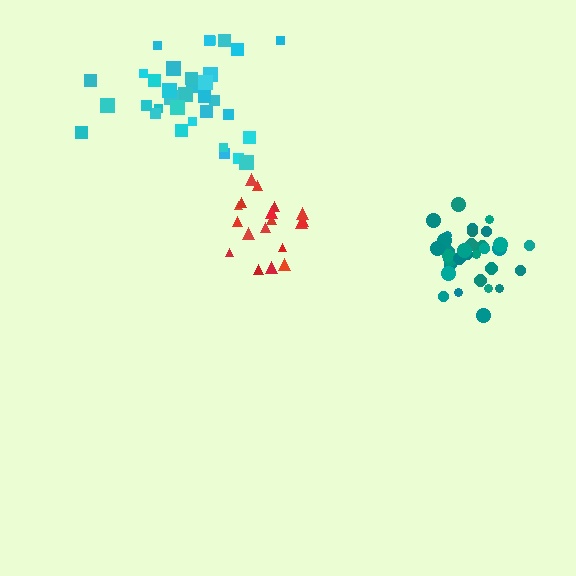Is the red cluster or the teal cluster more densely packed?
Teal.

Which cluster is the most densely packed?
Teal.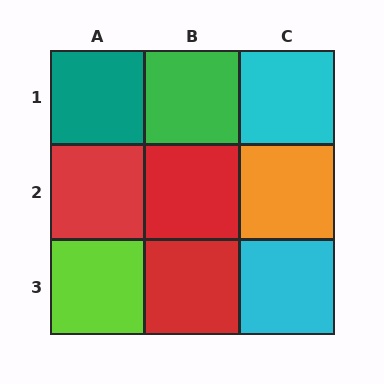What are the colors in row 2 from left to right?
Red, red, orange.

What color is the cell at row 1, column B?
Green.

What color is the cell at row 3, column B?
Red.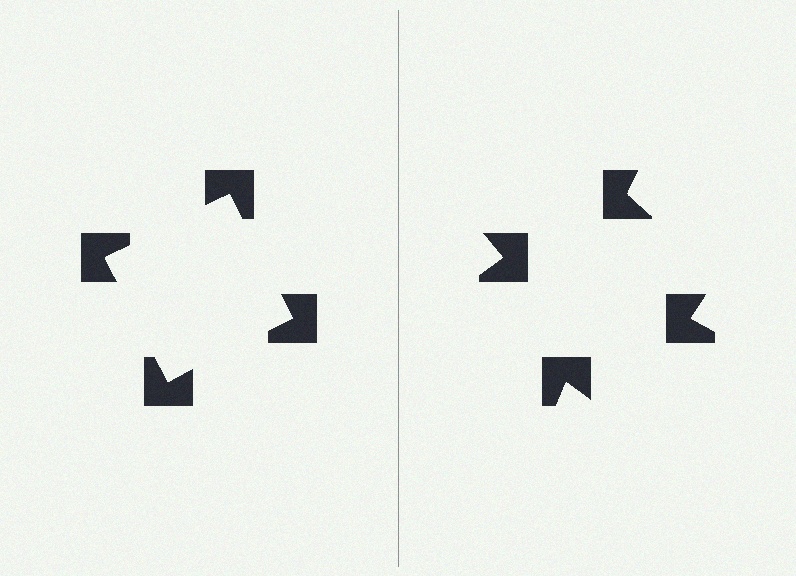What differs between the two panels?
The notched squares are positioned identically on both sides; only the wedge orientations differ. On the left they align to a square; on the right they are misaligned.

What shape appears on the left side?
An illusory square.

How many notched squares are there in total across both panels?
8 — 4 on each side.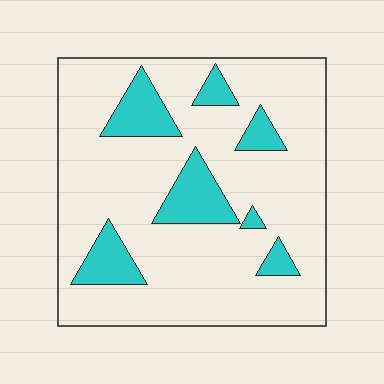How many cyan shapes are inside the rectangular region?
7.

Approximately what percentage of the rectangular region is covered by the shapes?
Approximately 20%.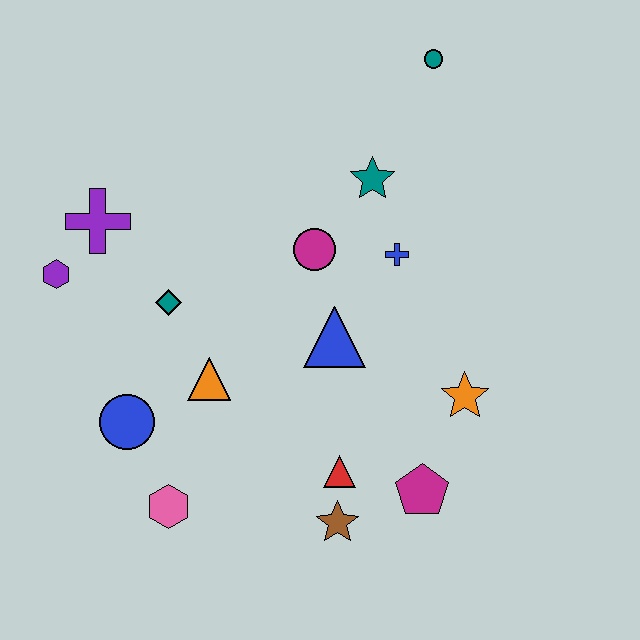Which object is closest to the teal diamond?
The orange triangle is closest to the teal diamond.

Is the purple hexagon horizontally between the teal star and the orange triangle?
No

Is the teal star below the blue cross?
No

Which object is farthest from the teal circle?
The pink hexagon is farthest from the teal circle.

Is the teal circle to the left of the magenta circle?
No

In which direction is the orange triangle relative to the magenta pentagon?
The orange triangle is to the left of the magenta pentagon.